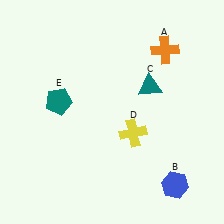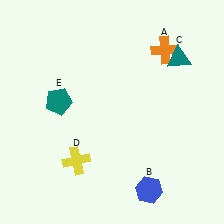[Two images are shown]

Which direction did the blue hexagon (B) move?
The blue hexagon (B) moved left.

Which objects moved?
The objects that moved are: the blue hexagon (B), the teal triangle (C), the yellow cross (D).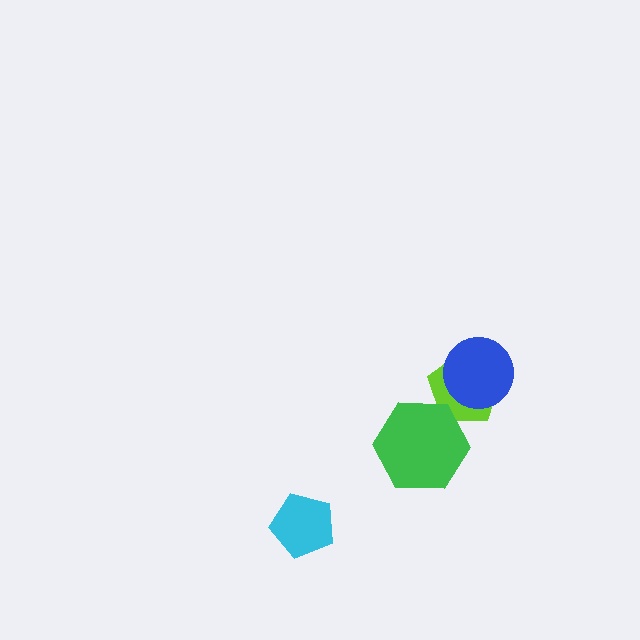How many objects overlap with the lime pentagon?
2 objects overlap with the lime pentagon.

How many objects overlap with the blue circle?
1 object overlaps with the blue circle.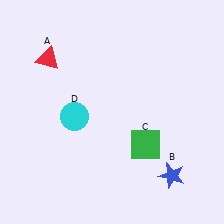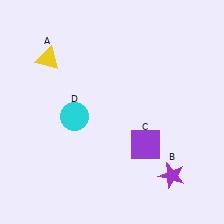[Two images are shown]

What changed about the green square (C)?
In Image 1, C is green. In Image 2, it changed to purple.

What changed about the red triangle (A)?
In Image 1, A is red. In Image 2, it changed to yellow.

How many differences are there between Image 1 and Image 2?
There are 3 differences between the two images.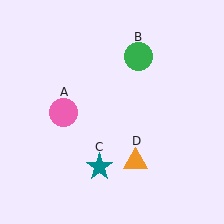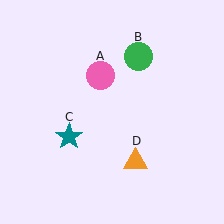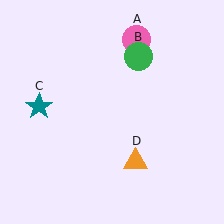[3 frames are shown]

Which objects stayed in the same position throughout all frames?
Green circle (object B) and orange triangle (object D) remained stationary.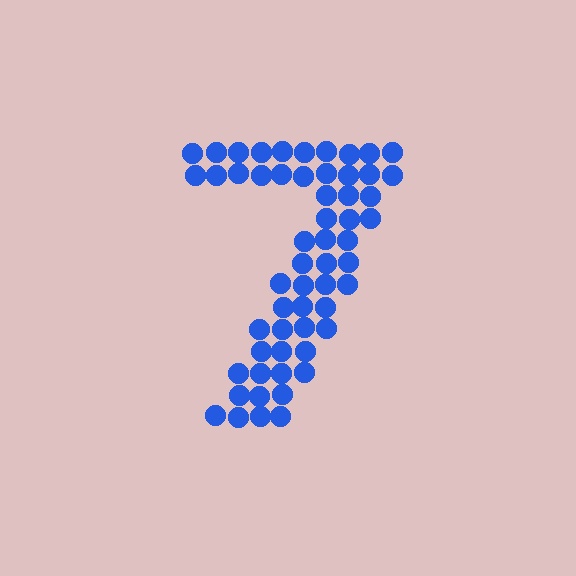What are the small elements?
The small elements are circles.